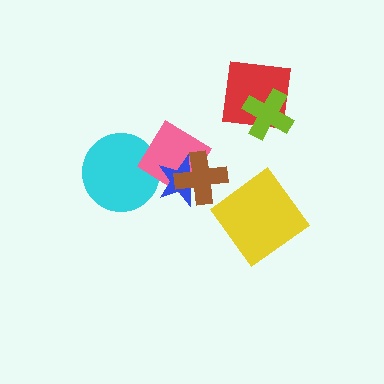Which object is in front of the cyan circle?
The pink diamond is in front of the cyan circle.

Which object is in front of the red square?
The lime cross is in front of the red square.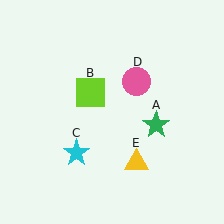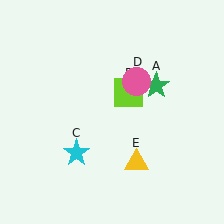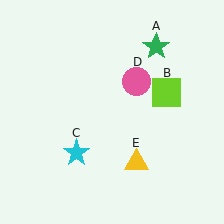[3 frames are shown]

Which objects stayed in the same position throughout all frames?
Cyan star (object C) and pink circle (object D) and yellow triangle (object E) remained stationary.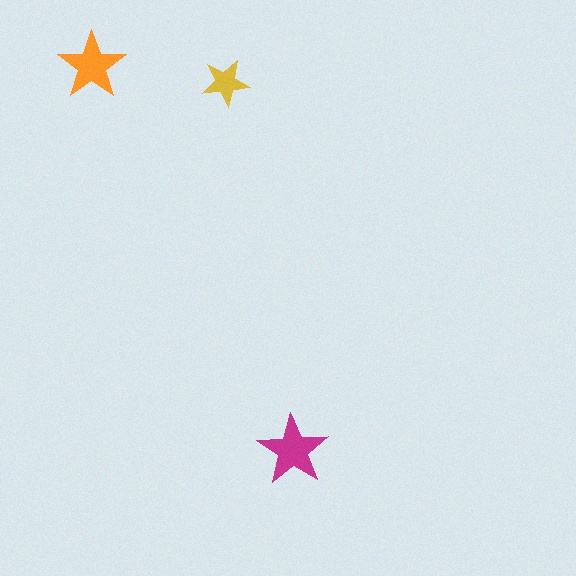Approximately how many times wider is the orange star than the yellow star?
About 1.5 times wider.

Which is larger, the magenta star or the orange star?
The magenta one.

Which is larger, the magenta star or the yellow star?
The magenta one.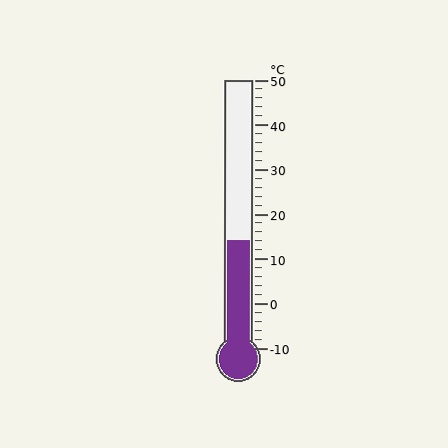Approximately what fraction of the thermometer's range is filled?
The thermometer is filled to approximately 40% of its range.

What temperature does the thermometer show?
The thermometer shows approximately 14°C.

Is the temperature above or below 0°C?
The temperature is above 0°C.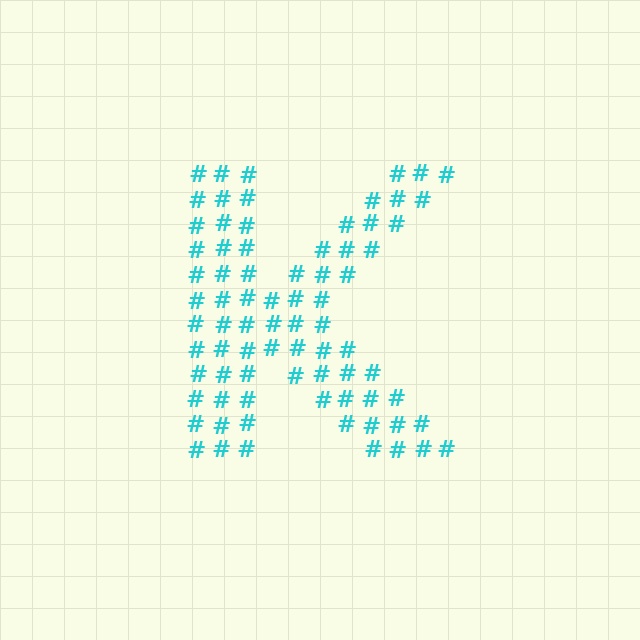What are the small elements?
The small elements are hash symbols.